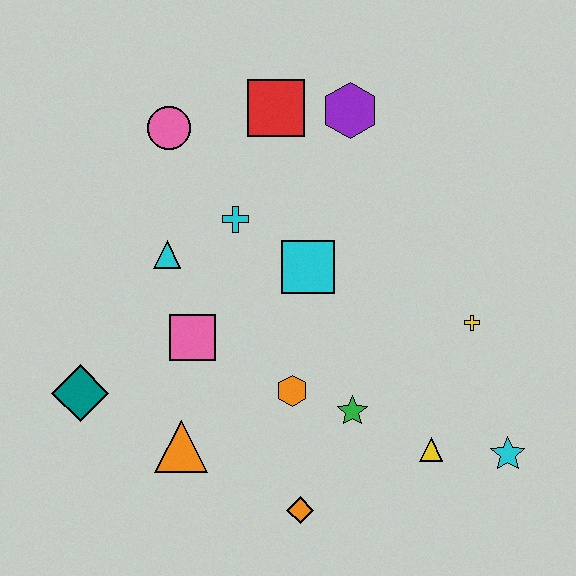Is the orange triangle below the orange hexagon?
Yes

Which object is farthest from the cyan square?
The cyan star is farthest from the cyan square.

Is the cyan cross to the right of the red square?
No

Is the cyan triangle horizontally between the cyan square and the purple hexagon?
No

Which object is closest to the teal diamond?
The orange triangle is closest to the teal diamond.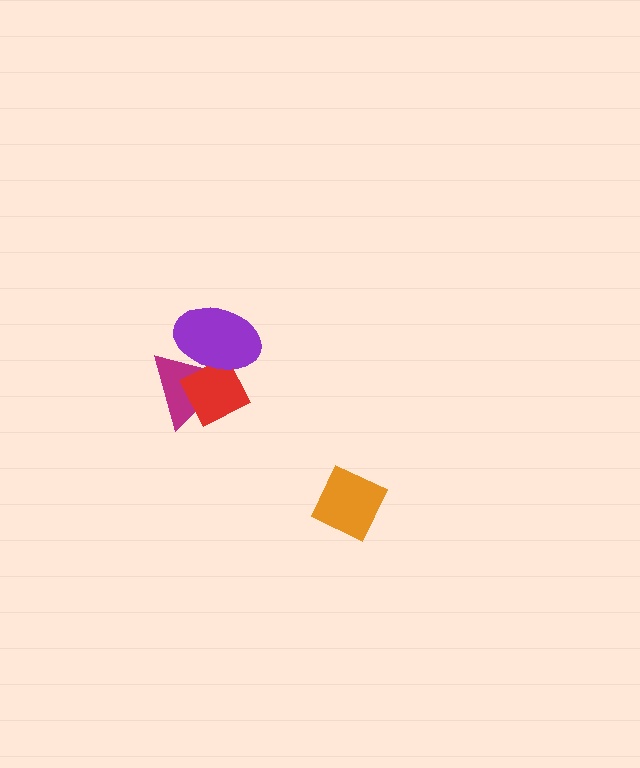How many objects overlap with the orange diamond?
0 objects overlap with the orange diamond.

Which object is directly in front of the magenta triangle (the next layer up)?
The red square is directly in front of the magenta triangle.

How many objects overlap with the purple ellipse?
2 objects overlap with the purple ellipse.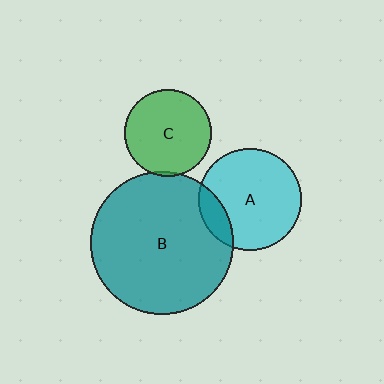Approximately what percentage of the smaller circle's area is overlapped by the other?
Approximately 5%.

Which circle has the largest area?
Circle B (teal).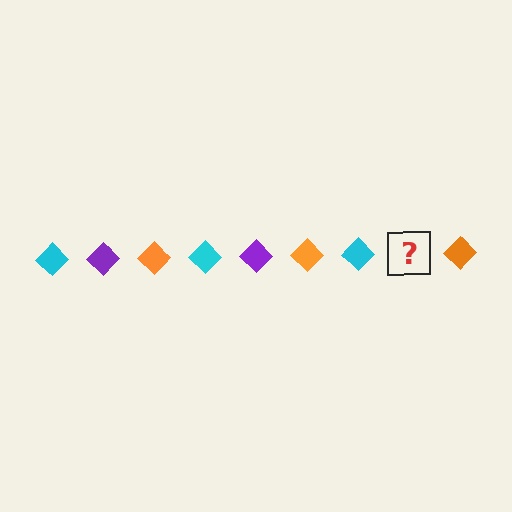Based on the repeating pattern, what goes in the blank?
The blank should be a purple diamond.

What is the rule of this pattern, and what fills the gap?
The rule is that the pattern cycles through cyan, purple, orange diamonds. The gap should be filled with a purple diamond.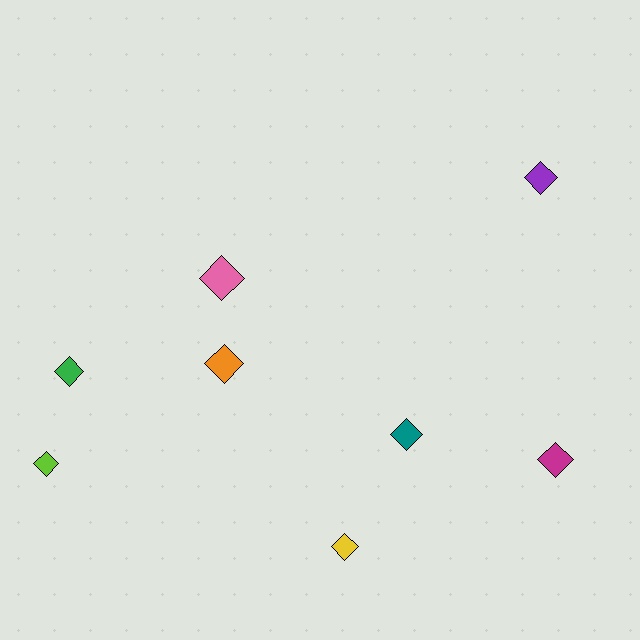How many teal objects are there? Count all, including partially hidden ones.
There is 1 teal object.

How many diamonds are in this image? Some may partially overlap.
There are 8 diamonds.